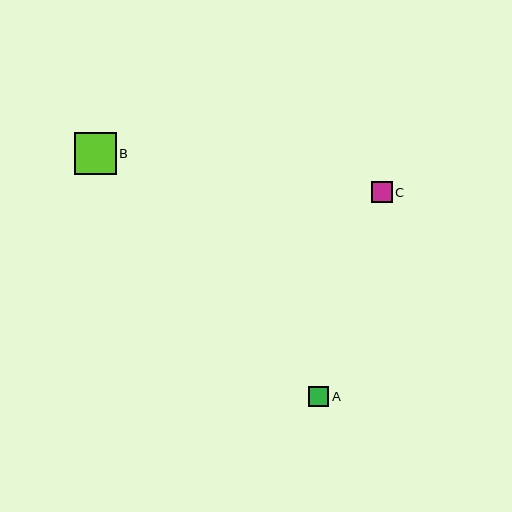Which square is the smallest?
Square A is the smallest with a size of approximately 20 pixels.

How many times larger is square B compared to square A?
Square B is approximately 2.1 times the size of square A.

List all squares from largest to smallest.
From largest to smallest: B, C, A.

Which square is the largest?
Square B is the largest with a size of approximately 42 pixels.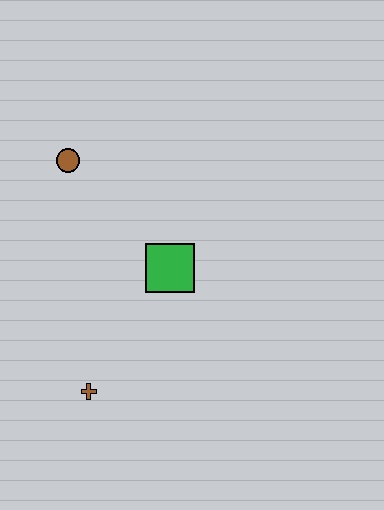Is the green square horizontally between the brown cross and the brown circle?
No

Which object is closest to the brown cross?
The green square is closest to the brown cross.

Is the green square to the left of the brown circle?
No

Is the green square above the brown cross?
Yes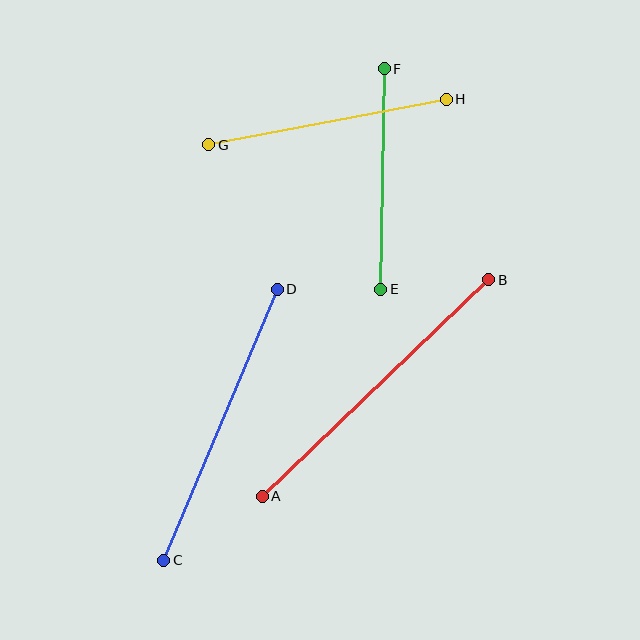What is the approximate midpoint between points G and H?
The midpoint is at approximately (327, 122) pixels.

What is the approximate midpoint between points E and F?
The midpoint is at approximately (383, 179) pixels.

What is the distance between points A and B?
The distance is approximately 313 pixels.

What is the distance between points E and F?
The distance is approximately 221 pixels.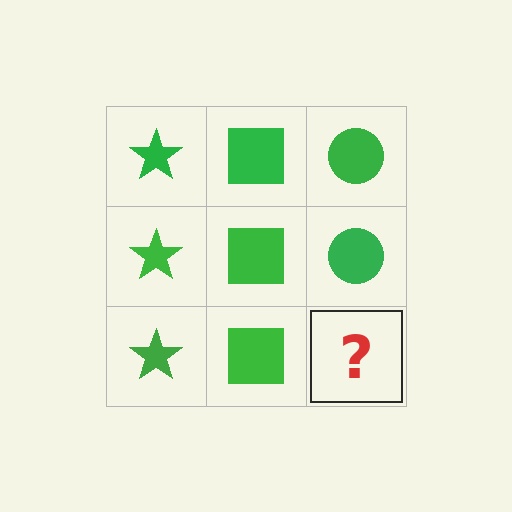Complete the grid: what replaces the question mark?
The question mark should be replaced with a green circle.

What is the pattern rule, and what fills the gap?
The rule is that each column has a consistent shape. The gap should be filled with a green circle.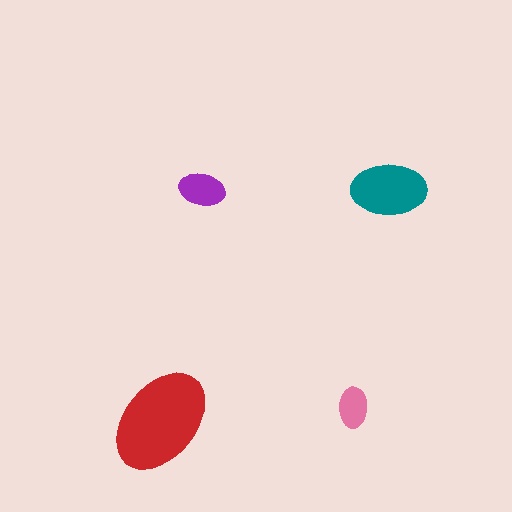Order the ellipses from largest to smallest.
the red one, the teal one, the purple one, the pink one.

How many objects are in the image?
There are 4 objects in the image.